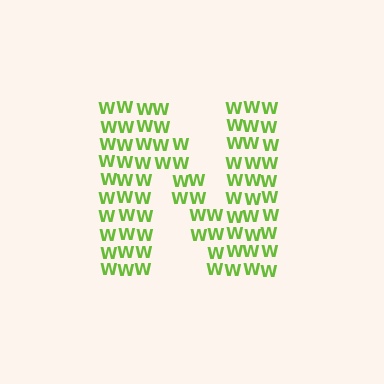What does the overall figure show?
The overall figure shows the letter N.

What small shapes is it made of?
It is made of small letter W's.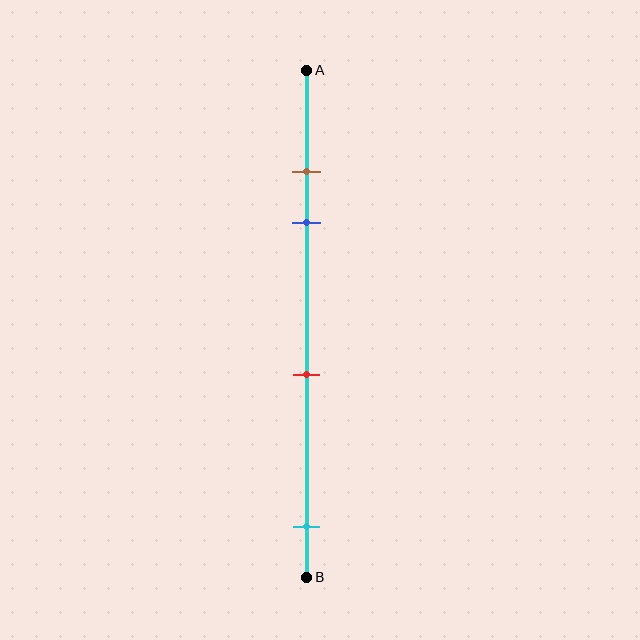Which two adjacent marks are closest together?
The brown and blue marks are the closest adjacent pair.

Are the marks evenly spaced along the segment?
No, the marks are not evenly spaced.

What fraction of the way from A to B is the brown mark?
The brown mark is approximately 20% (0.2) of the way from A to B.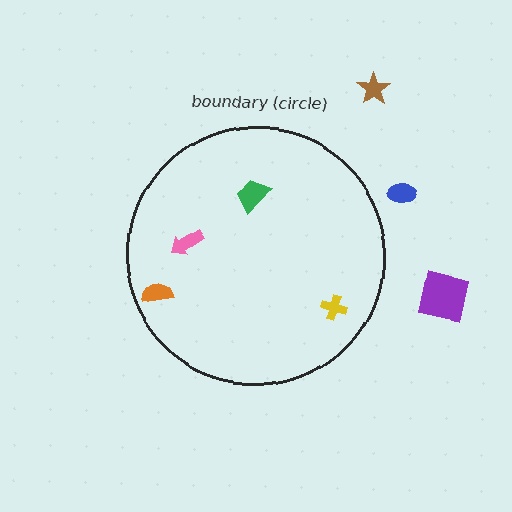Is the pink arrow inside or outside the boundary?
Inside.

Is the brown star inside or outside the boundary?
Outside.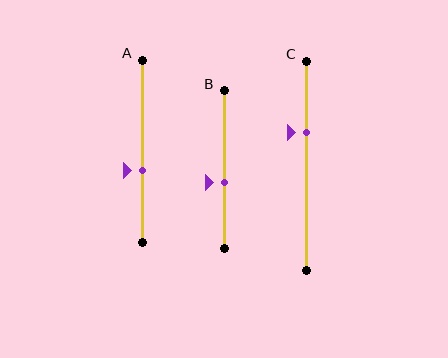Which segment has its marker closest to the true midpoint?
Segment B has its marker closest to the true midpoint.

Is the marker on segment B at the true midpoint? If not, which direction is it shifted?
No, the marker on segment B is shifted downward by about 8% of the segment length.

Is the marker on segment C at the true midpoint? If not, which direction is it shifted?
No, the marker on segment C is shifted upward by about 16% of the segment length.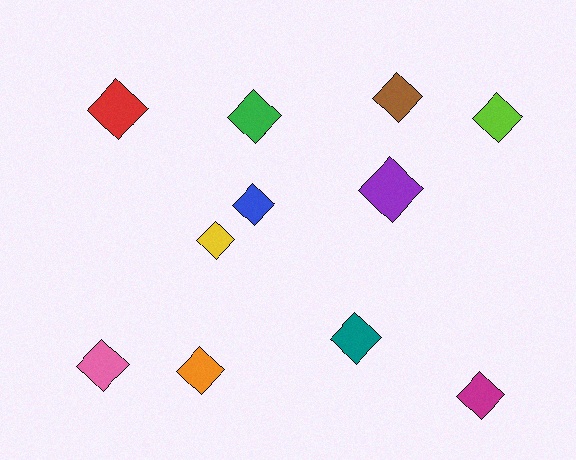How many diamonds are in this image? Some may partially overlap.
There are 11 diamonds.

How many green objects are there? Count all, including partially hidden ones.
There is 1 green object.